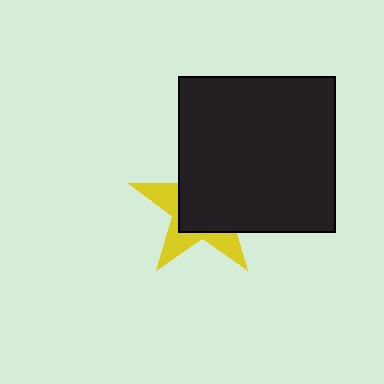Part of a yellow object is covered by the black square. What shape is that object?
It is a star.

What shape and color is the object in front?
The object in front is a black square.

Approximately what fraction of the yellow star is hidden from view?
Roughly 64% of the yellow star is hidden behind the black square.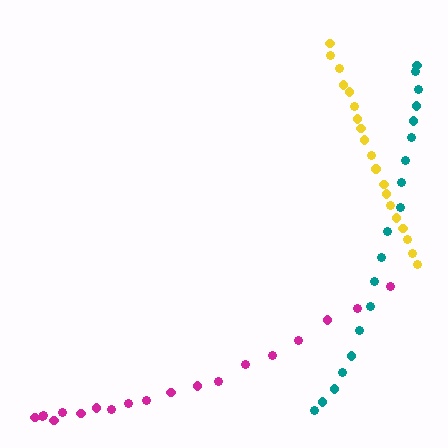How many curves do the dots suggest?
There are 3 distinct paths.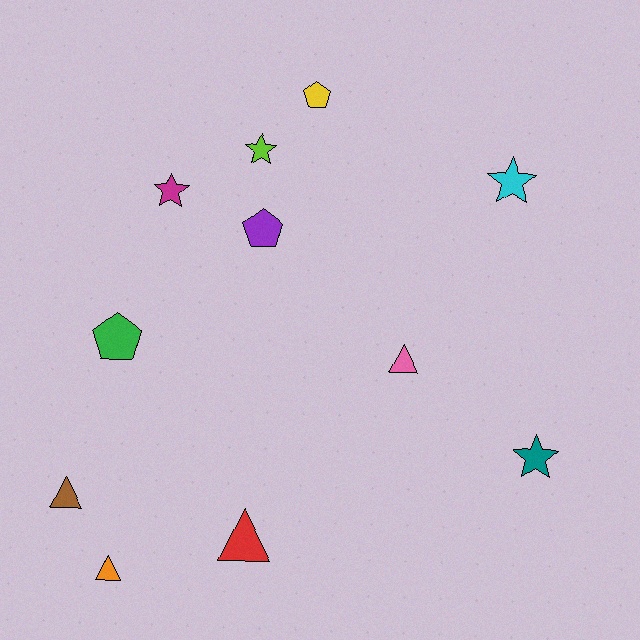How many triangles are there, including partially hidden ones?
There are 4 triangles.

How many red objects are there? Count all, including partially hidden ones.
There is 1 red object.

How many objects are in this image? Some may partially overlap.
There are 11 objects.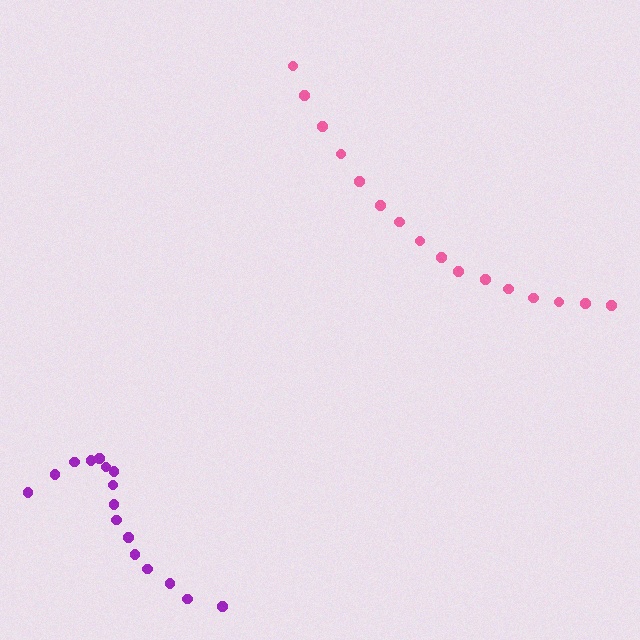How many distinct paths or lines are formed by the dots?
There are 2 distinct paths.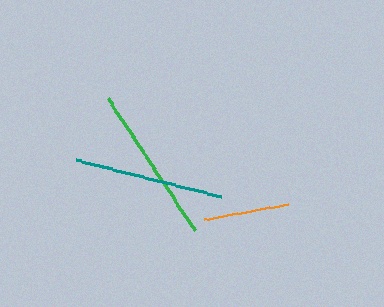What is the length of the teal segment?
The teal segment is approximately 149 pixels long.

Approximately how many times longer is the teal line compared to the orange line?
The teal line is approximately 1.7 times the length of the orange line.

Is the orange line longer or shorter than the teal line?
The teal line is longer than the orange line.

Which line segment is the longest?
The green line is the longest at approximately 158 pixels.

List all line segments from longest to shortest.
From longest to shortest: green, teal, orange.